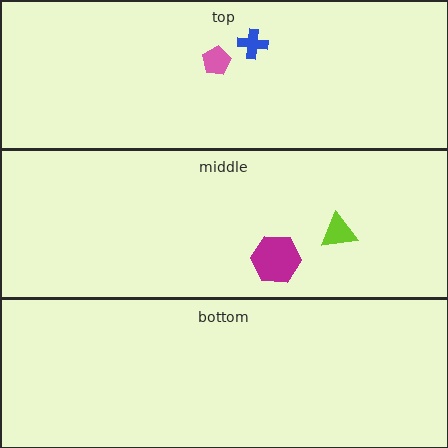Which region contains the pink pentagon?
The top region.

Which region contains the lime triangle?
The middle region.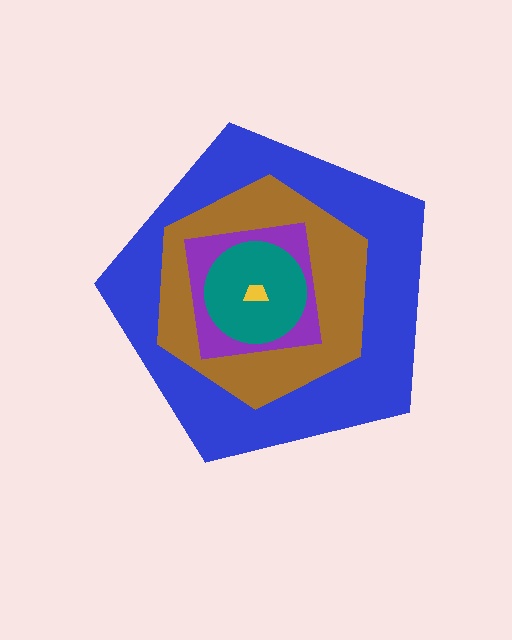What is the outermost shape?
The blue pentagon.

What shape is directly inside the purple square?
The teal circle.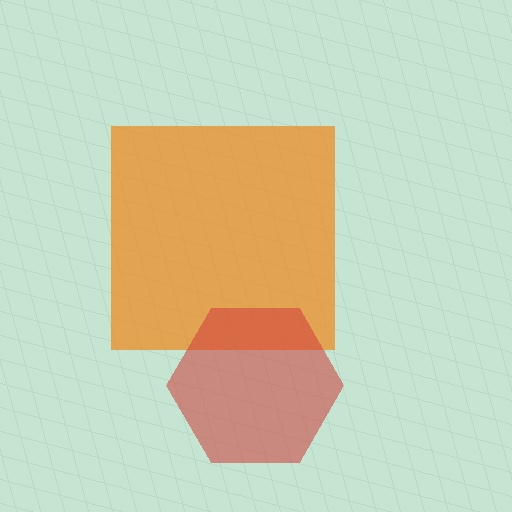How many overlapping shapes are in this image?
There are 2 overlapping shapes in the image.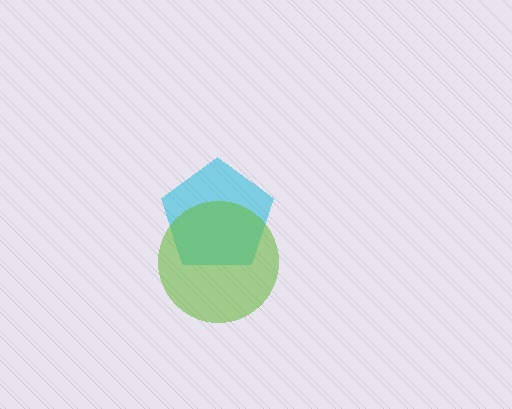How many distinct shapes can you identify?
There are 2 distinct shapes: a cyan pentagon, a lime circle.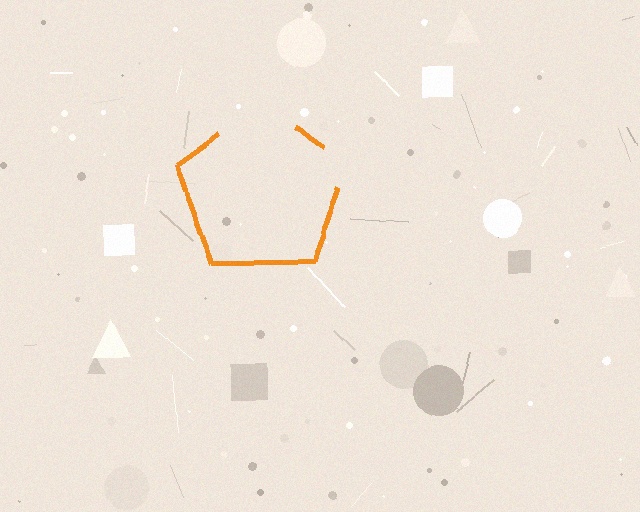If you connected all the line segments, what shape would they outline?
They would outline a pentagon.